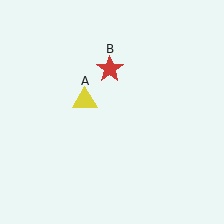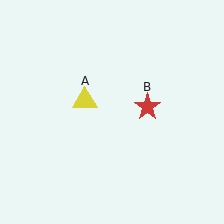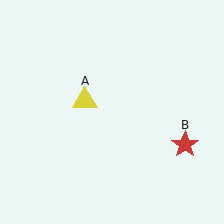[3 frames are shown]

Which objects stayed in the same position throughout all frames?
Yellow triangle (object A) remained stationary.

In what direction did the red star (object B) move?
The red star (object B) moved down and to the right.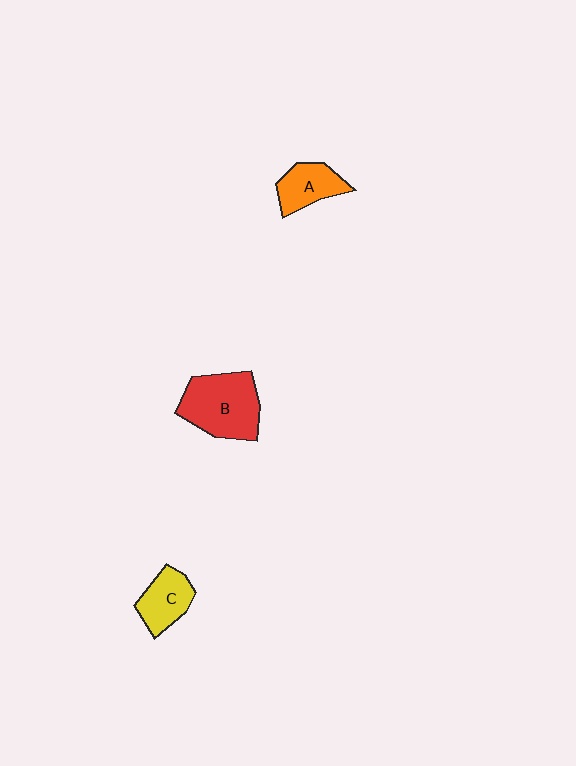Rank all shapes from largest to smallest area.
From largest to smallest: B (red), C (yellow), A (orange).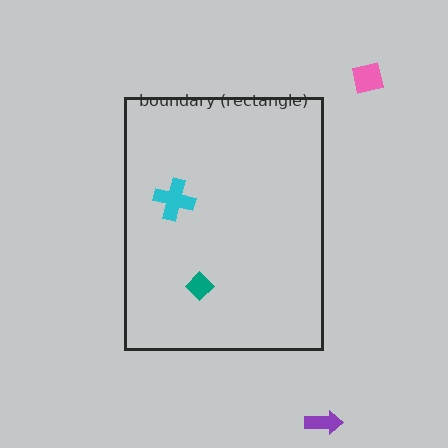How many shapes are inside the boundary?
2 inside, 2 outside.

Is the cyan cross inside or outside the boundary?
Inside.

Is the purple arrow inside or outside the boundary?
Outside.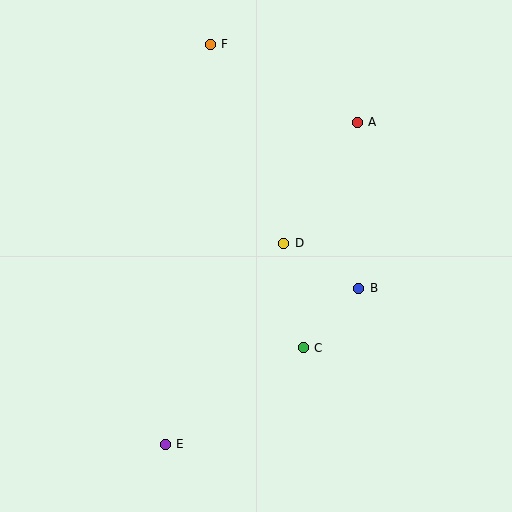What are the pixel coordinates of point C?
Point C is at (303, 348).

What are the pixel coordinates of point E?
Point E is at (165, 444).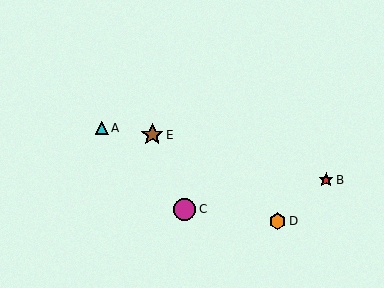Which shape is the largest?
The brown star (labeled E) is the largest.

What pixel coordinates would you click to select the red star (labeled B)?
Click at (326, 180) to select the red star B.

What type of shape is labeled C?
Shape C is a magenta circle.